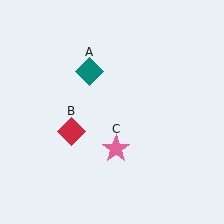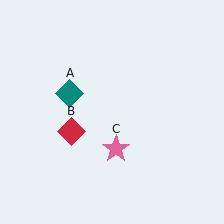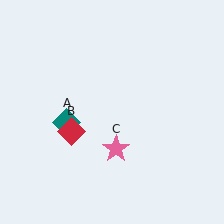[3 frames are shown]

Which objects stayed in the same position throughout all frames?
Red diamond (object B) and pink star (object C) remained stationary.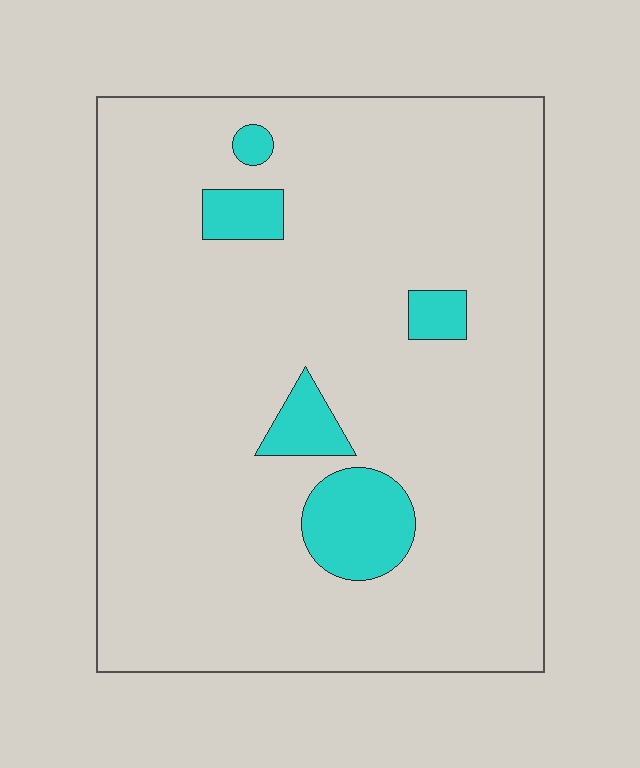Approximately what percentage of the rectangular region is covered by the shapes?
Approximately 10%.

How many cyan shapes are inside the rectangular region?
5.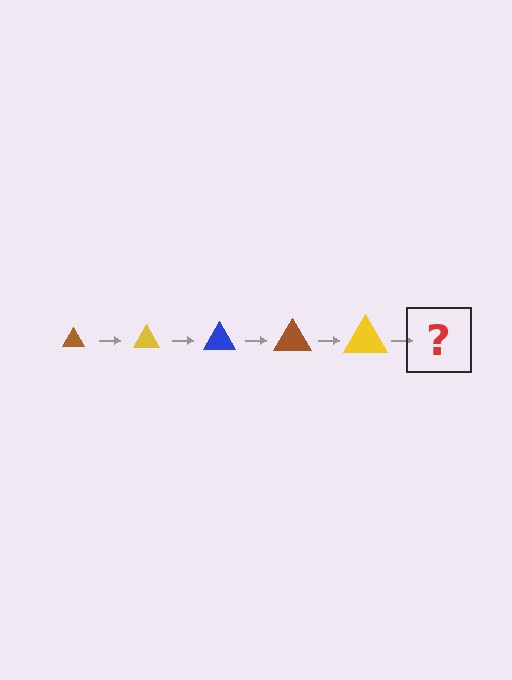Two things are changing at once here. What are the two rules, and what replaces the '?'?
The two rules are that the triangle grows larger each step and the color cycles through brown, yellow, and blue. The '?' should be a blue triangle, larger than the previous one.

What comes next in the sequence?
The next element should be a blue triangle, larger than the previous one.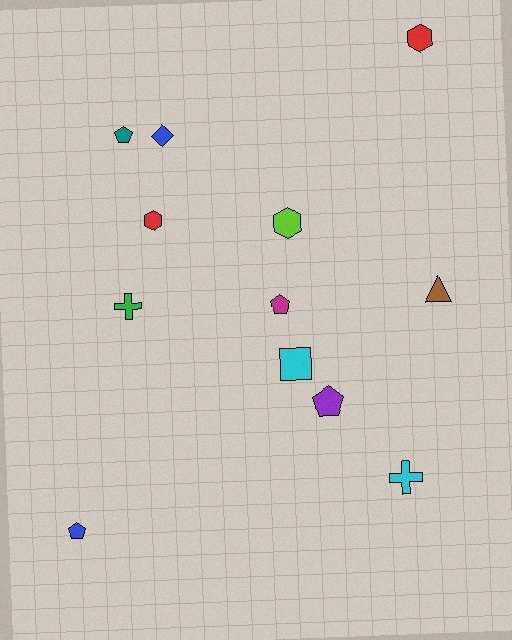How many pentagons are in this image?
There are 4 pentagons.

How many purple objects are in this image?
There is 1 purple object.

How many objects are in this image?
There are 12 objects.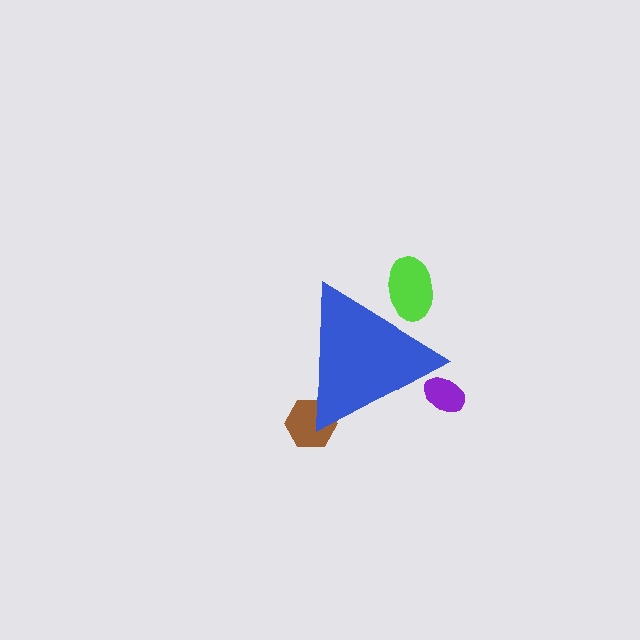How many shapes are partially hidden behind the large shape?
3 shapes are partially hidden.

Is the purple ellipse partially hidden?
Yes, the purple ellipse is partially hidden behind the blue triangle.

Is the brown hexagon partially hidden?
Yes, the brown hexagon is partially hidden behind the blue triangle.